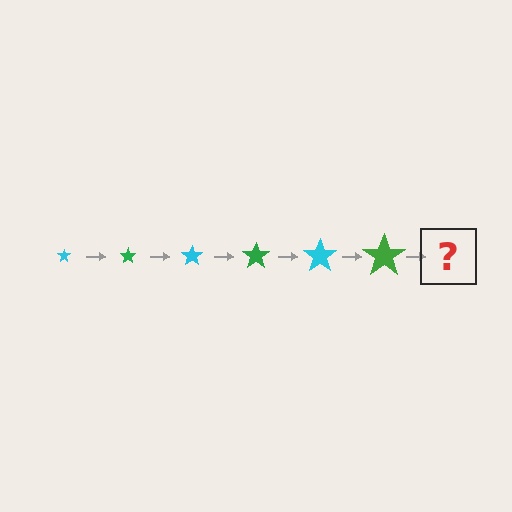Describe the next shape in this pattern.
It should be a cyan star, larger than the previous one.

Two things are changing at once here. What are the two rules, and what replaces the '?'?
The two rules are that the star grows larger each step and the color cycles through cyan and green. The '?' should be a cyan star, larger than the previous one.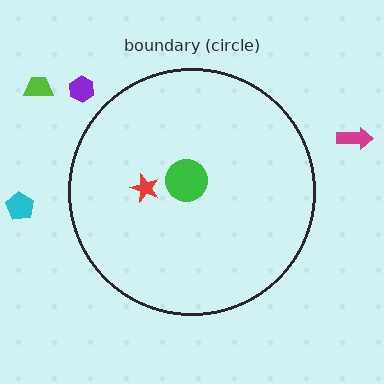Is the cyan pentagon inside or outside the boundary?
Outside.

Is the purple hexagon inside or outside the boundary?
Outside.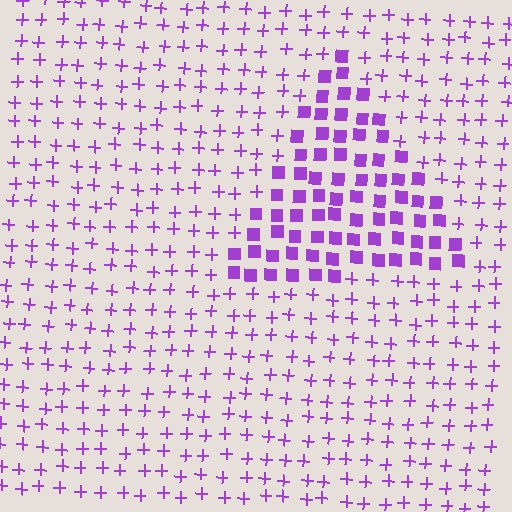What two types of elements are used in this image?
The image uses squares inside the triangle region and plus signs outside it.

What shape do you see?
I see a triangle.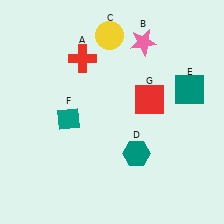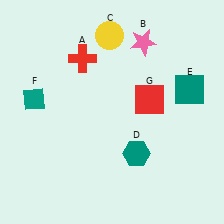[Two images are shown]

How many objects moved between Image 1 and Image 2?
1 object moved between the two images.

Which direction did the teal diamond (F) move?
The teal diamond (F) moved left.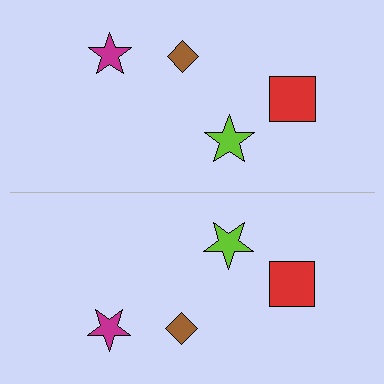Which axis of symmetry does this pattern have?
The pattern has a horizontal axis of symmetry running through the center of the image.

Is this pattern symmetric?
Yes, this pattern has bilateral (reflection) symmetry.